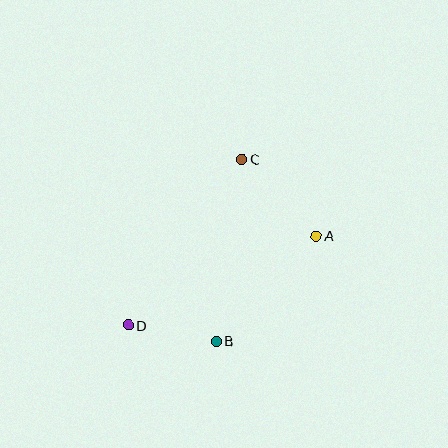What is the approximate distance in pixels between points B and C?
The distance between B and C is approximately 184 pixels.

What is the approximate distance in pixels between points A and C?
The distance between A and C is approximately 107 pixels.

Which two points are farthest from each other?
Points A and D are farthest from each other.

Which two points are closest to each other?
Points B and D are closest to each other.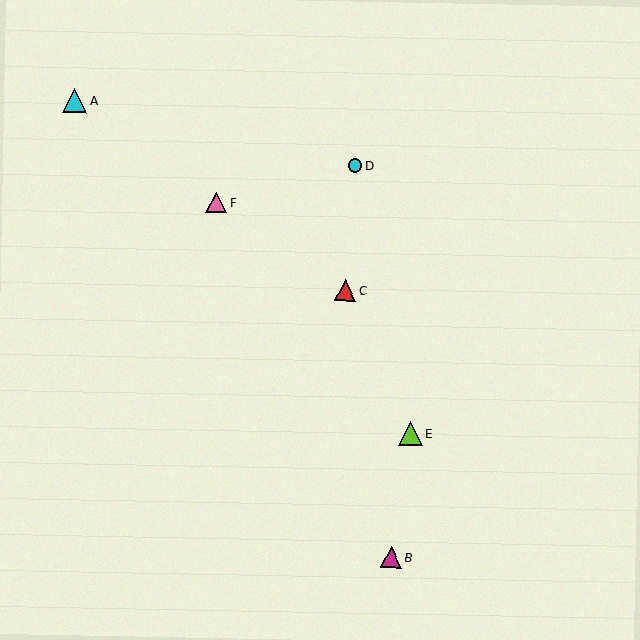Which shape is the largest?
The lime triangle (labeled E) is the largest.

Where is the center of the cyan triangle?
The center of the cyan triangle is at (75, 101).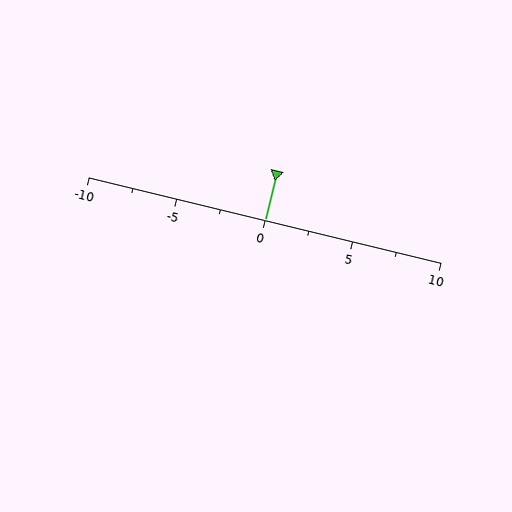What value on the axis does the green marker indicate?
The marker indicates approximately 0.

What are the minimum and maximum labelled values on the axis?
The axis runs from -10 to 10.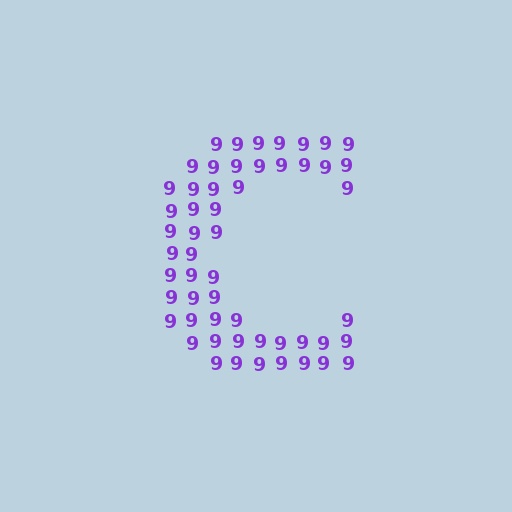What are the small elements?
The small elements are digit 9's.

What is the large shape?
The large shape is the letter C.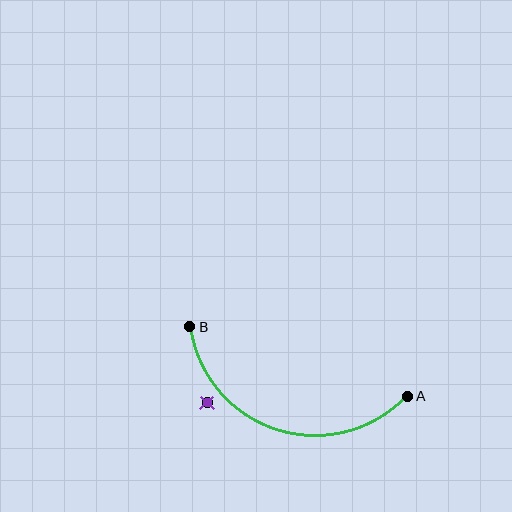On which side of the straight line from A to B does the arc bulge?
The arc bulges below the straight line connecting A and B.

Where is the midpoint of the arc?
The arc midpoint is the point on the curve farthest from the straight line joining A and B. It sits below that line.